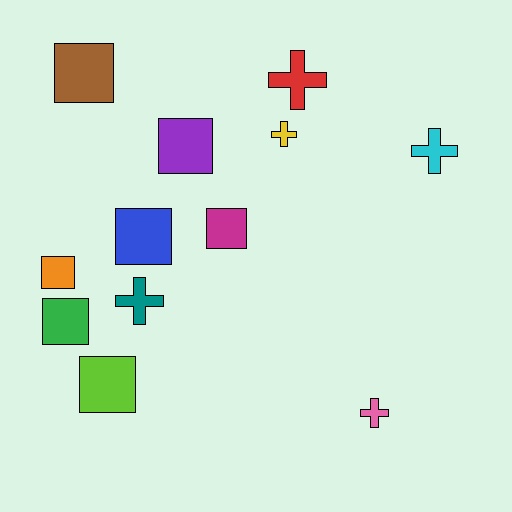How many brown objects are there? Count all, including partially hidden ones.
There is 1 brown object.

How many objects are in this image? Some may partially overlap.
There are 12 objects.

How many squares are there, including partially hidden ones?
There are 7 squares.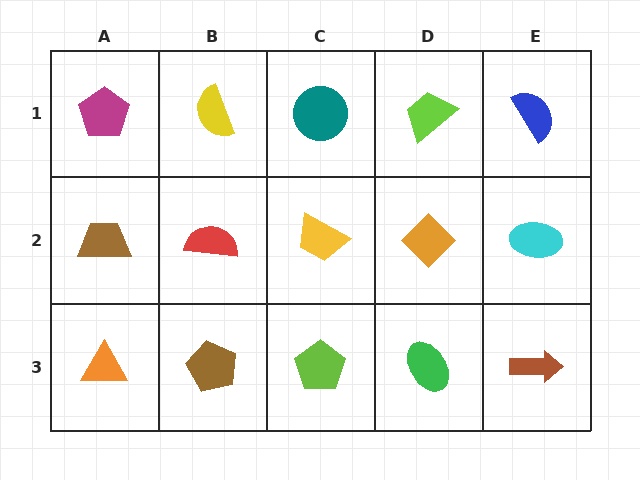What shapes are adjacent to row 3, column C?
A yellow trapezoid (row 2, column C), a brown pentagon (row 3, column B), a green ellipse (row 3, column D).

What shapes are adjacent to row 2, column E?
A blue semicircle (row 1, column E), a brown arrow (row 3, column E), an orange diamond (row 2, column D).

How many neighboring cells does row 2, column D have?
4.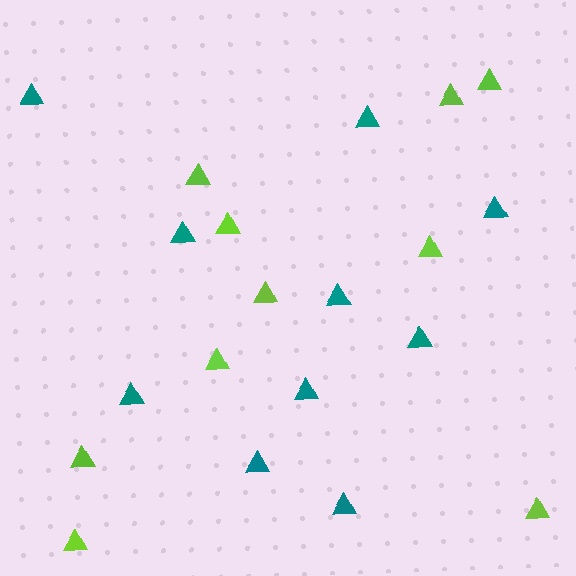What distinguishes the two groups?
There are 2 groups: one group of teal triangles (10) and one group of lime triangles (10).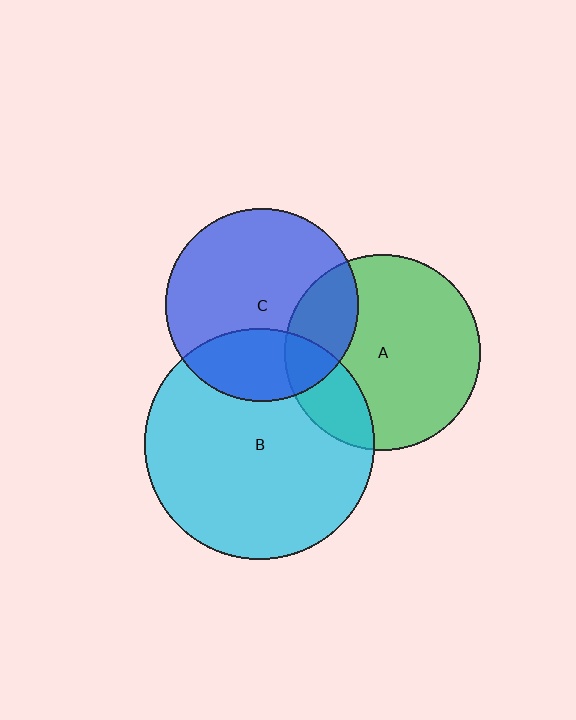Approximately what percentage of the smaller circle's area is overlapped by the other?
Approximately 25%.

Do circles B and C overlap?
Yes.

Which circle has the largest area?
Circle B (cyan).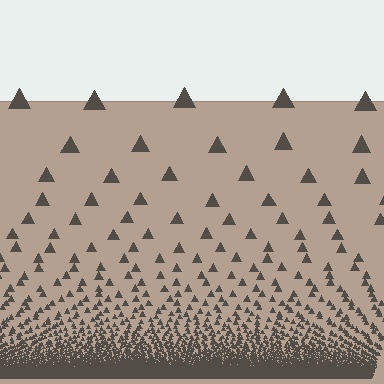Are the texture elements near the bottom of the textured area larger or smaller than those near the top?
Smaller. The gradient is inverted — elements near the bottom are smaller and denser.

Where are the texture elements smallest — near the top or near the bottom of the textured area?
Near the bottom.